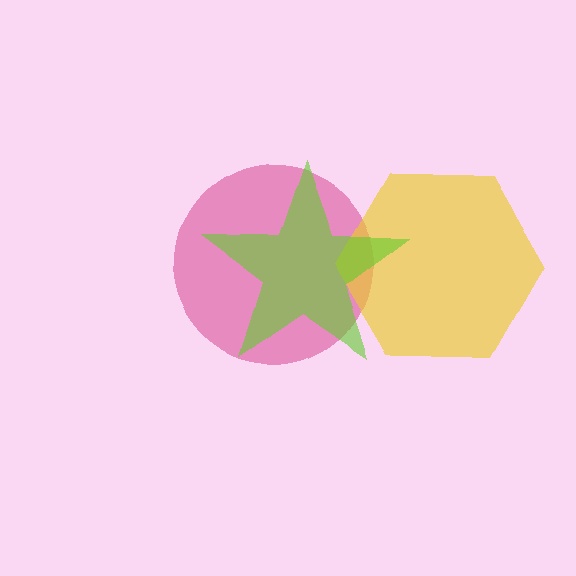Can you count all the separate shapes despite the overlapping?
Yes, there are 3 separate shapes.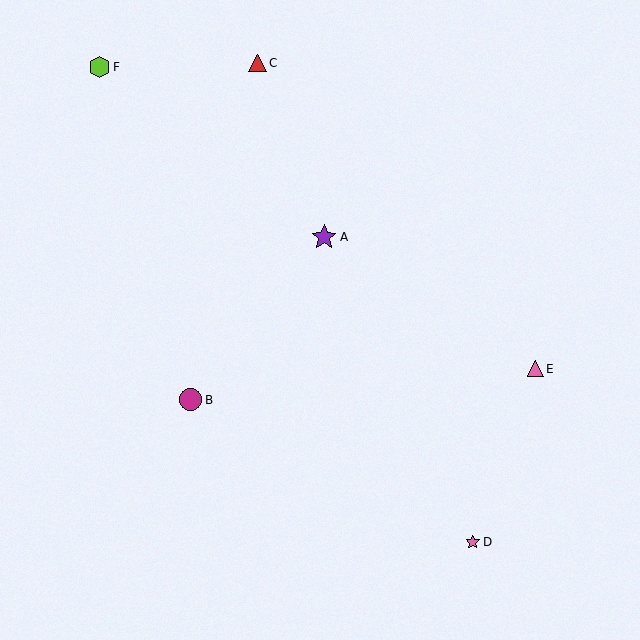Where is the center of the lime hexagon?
The center of the lime hexagon is at (99, 67).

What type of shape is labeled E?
Shape E is a pink triangle.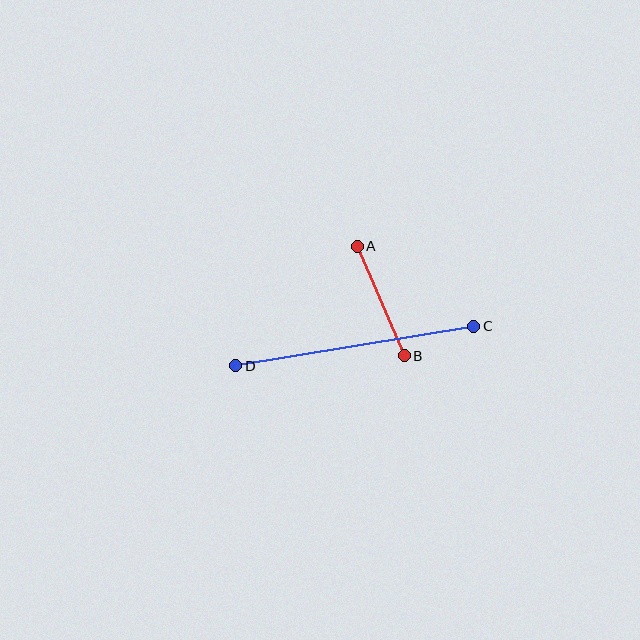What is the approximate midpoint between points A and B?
The midpoint is at approximately (381, 301) pixels.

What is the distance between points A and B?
The distance is approximately 119 pixels.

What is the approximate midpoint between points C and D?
The midpoint is at approximately (355, 346) pixels.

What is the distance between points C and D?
The distance is approximately 241 pixels.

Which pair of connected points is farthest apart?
Points C and D are farthest apart.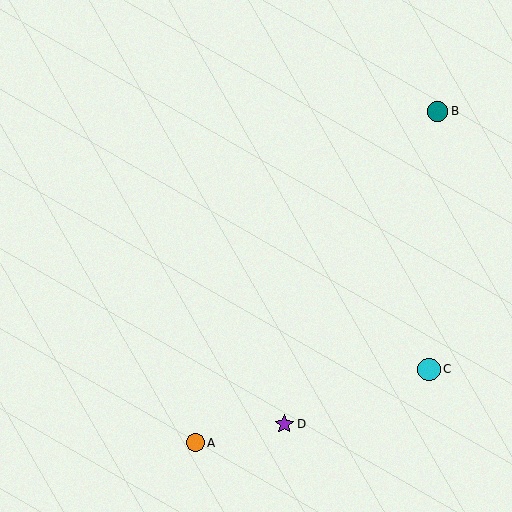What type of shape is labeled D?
Shape D is a purple star.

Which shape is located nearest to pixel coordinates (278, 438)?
The purple star (labeled D) at (284, 424) is nearest to that location.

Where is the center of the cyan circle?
The center of the cyan circle is at (429, 369).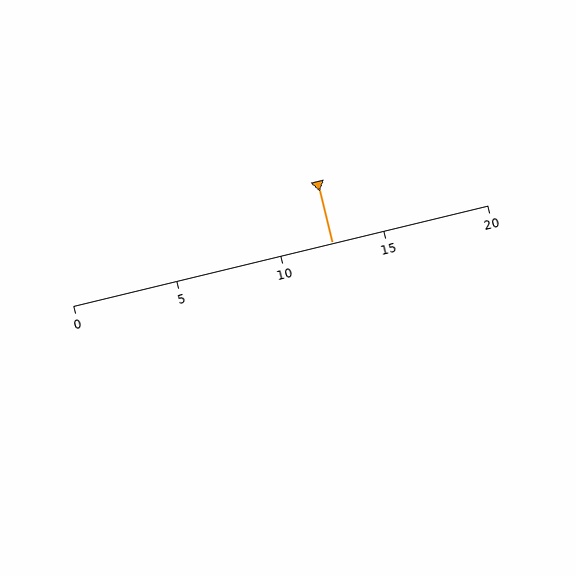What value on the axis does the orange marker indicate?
The marker indicates approximately 12.5.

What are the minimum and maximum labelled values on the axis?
The axis runs from 0 to 20.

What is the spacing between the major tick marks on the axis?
The major ticks are spaced 5 apart.